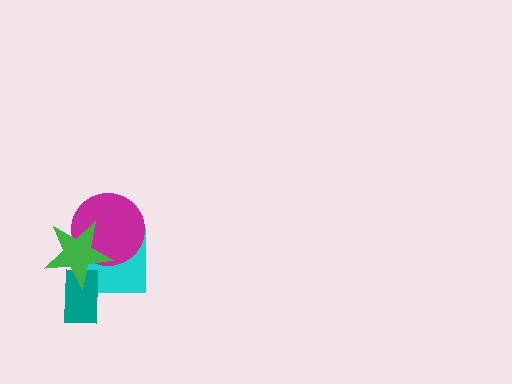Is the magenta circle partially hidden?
Yes, it is partially covered by another shape.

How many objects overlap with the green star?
3 objects overlap with the green star.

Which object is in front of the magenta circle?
The green star is in front of the magenta circle.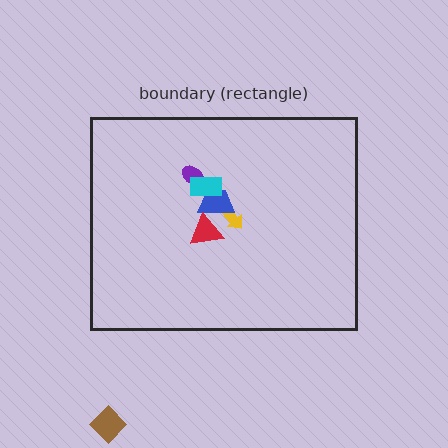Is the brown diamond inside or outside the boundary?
Outside.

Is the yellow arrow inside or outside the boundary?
Inside.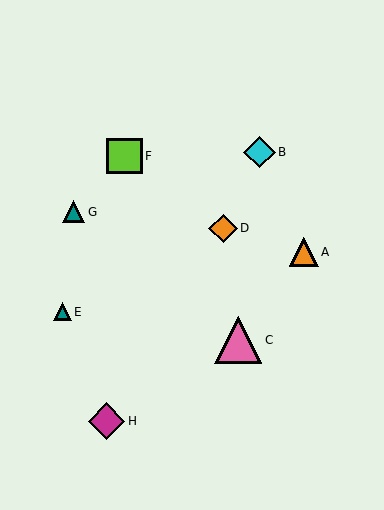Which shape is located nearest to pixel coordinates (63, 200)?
The teal triangle (labeled G) at (73, 212) is nearest to that location.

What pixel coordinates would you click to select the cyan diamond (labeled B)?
Click at (260, 152) to select the cyan diamond B.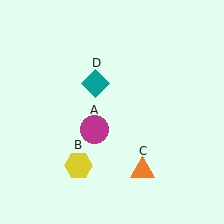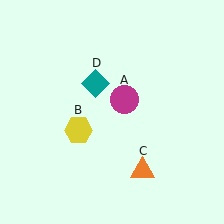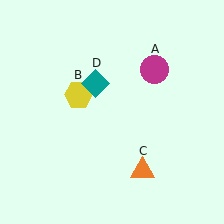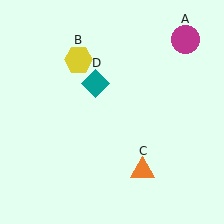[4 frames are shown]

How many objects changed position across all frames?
2 objects changed position: magenta circle (object A), yellow hexagon (object B).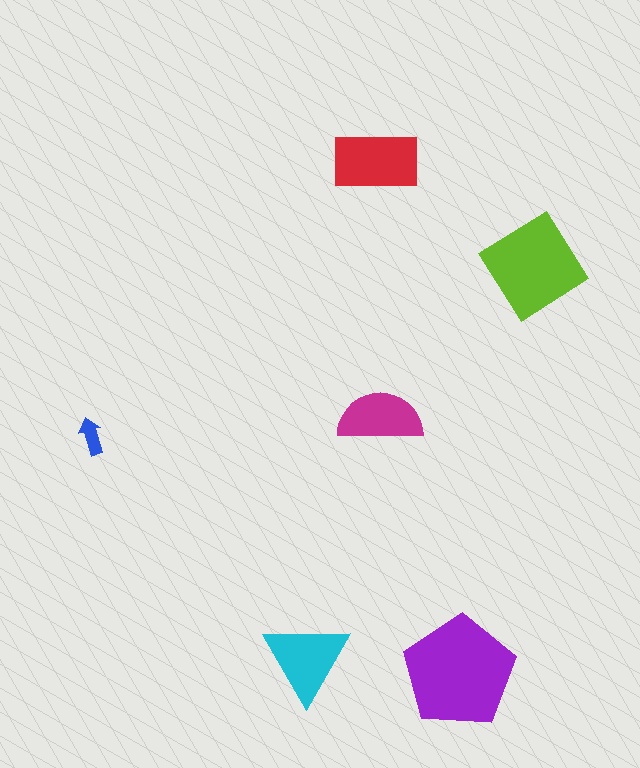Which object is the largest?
The purple pentagon.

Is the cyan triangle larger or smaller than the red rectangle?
Smaller.